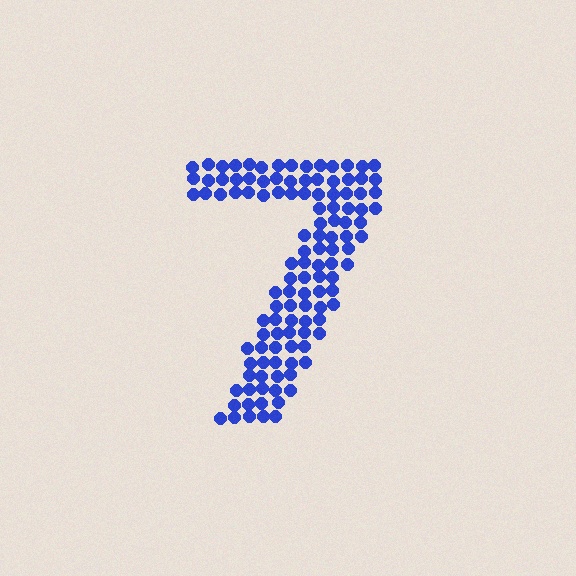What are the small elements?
The small elements are circles.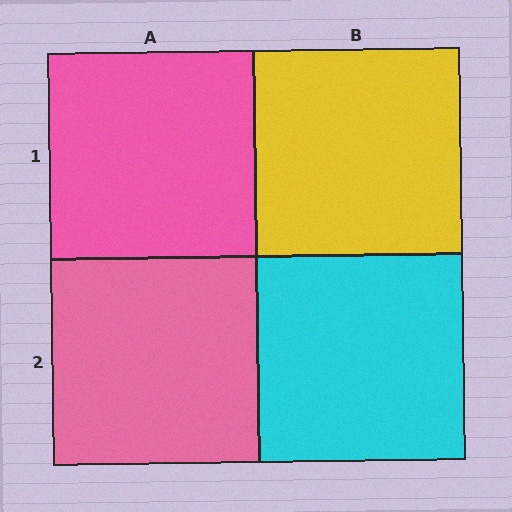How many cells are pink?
2 cells are pink.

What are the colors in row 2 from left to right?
Pink, cyan.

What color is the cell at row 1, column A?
Pink.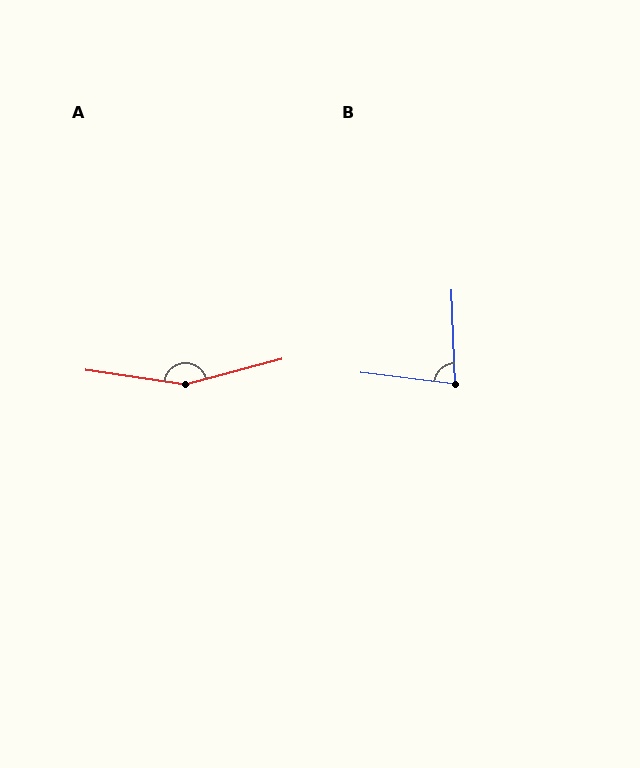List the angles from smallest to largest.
B (81°), A (157°).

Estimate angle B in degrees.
Approximately 81 degrees.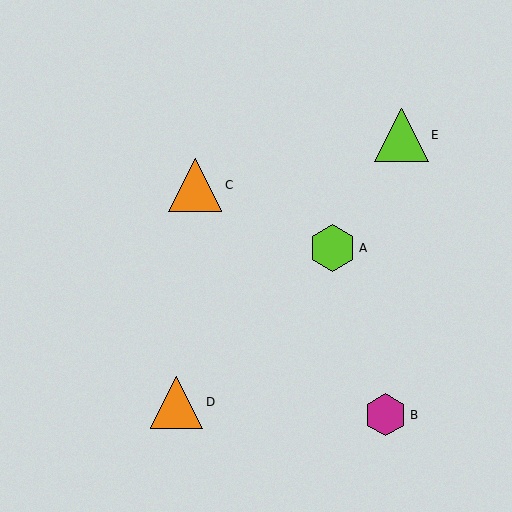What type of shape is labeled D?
Shape D is an orange triangle.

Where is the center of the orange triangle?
The center of the orange triangle is at (195, 185).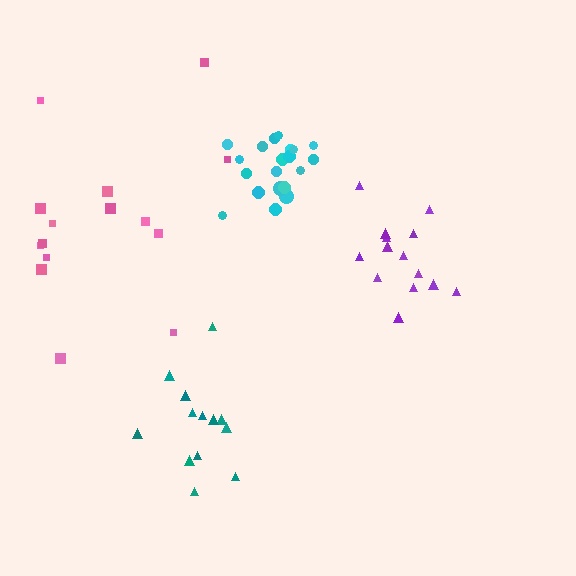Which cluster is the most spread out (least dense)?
Pink.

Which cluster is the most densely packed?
Cyan.